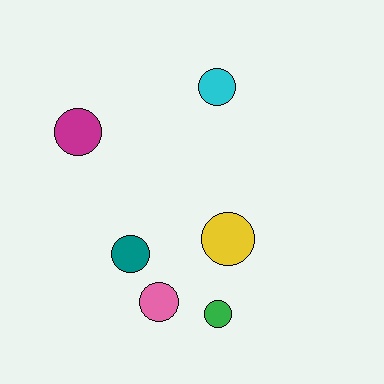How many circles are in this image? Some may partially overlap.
There are 6 circles.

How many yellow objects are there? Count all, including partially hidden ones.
There is 1 yellow object.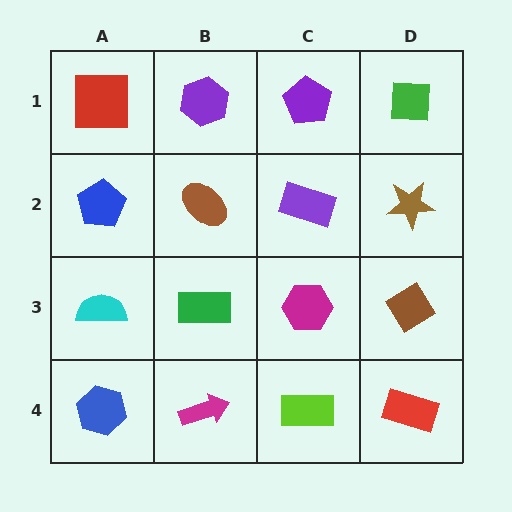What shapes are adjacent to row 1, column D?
A brown star (row 2, column D), a purple pentagon (row 1, column C).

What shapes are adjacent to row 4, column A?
A cyan semicircle (row 3, column A), a magenta arrow (row 4, column B).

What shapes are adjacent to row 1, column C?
A purple rectangle (row 2, column C), a purple hexagon (row 1, column B), a green square (row 1, column D).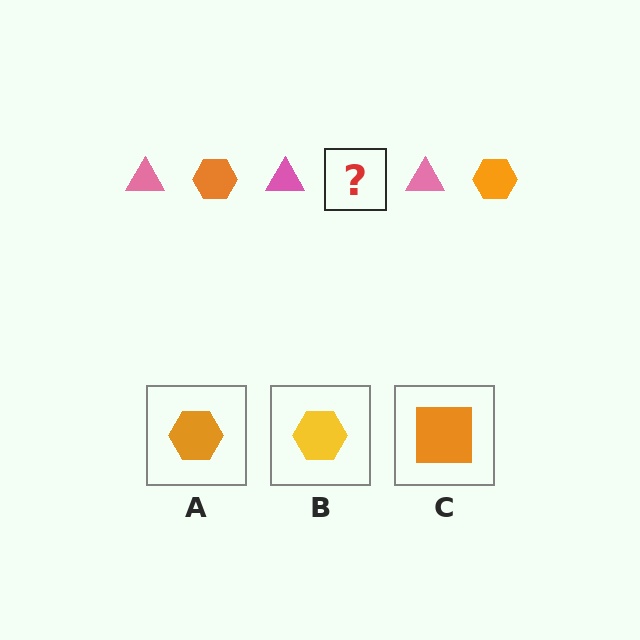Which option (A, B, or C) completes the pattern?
A.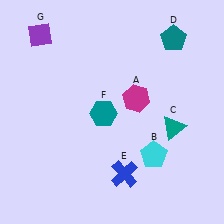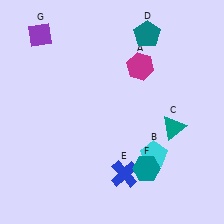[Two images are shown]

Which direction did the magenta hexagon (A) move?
The magenta hexagon (A) moved up.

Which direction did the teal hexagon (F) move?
The teal hexagon (F) moved down.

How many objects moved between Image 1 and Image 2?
3 objects moved between the two images.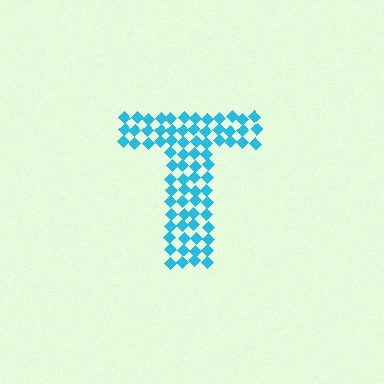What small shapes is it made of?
It is made of small diamonds.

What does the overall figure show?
The overall figure shows the letter T.